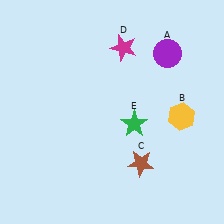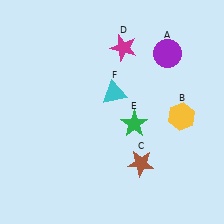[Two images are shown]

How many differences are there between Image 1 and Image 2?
There is 1 difference between the two images.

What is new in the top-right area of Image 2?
A cyan triangle (F) was added in the top-right area of Image 2.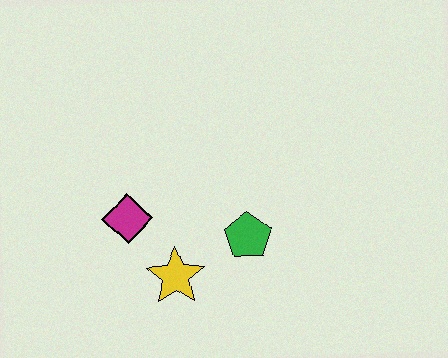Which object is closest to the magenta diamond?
The yellow star is closest to the magenta diamond.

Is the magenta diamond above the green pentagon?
Yes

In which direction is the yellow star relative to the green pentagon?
The yellow star is to the left of the green pentagon.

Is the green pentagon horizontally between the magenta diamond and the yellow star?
No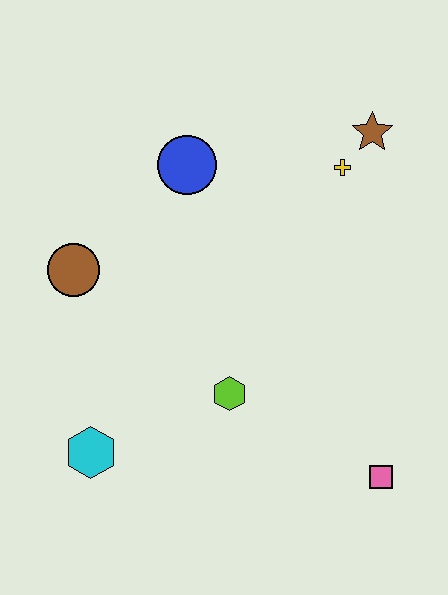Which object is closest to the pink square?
The lime hexagon is closest to the pink square.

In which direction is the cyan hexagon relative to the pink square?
The cyan hexagon is to the left of the pink square.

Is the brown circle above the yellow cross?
No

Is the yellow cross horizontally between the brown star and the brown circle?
Yes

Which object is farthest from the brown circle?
The pink square is farthest from the brown circle.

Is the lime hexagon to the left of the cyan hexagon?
No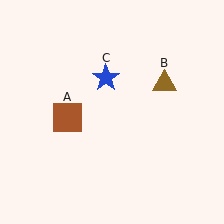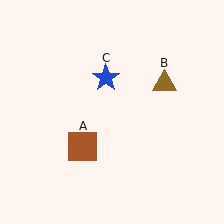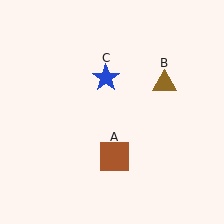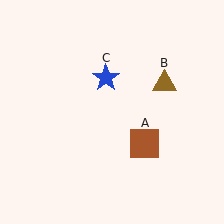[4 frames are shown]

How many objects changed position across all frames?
1 object changed position: brown square (object A).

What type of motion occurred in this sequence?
The brown square (object A) rotated counterclockwise around the center of the scene.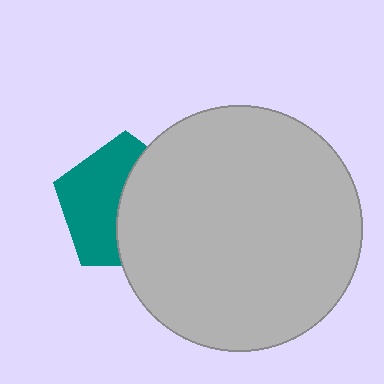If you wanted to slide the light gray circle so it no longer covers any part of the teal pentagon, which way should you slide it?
Slide it right — that is the most direct way to separate the two shapes.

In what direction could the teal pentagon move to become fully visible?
The teal pentagon could move left. That would shift it out from behind the light gray circle entirely.